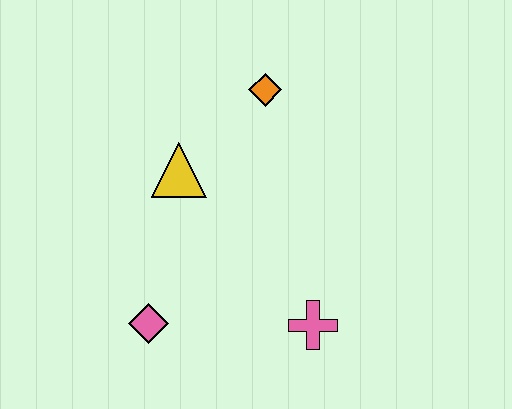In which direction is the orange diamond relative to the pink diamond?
The orange diamond is above the pink diamond.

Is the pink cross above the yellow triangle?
No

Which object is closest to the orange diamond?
The yellow triangle is closest to the orange diamond.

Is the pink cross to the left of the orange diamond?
No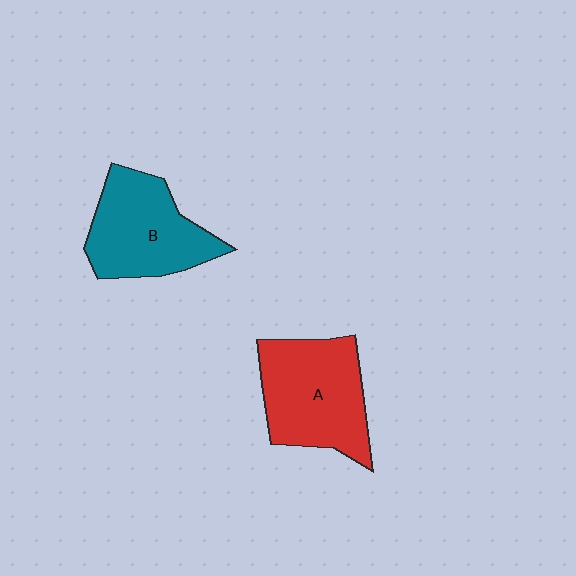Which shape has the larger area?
Shape A (red).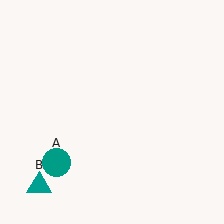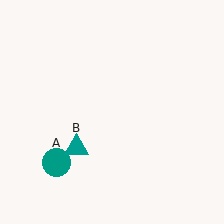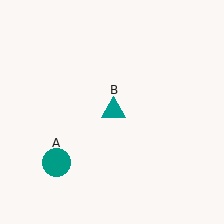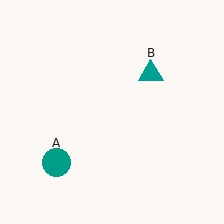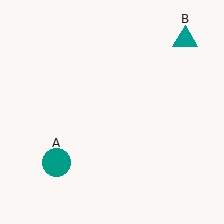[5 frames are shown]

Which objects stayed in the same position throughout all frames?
Teal circle (object A) remained stationary.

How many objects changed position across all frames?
1 object changed position: teal triangle (object B).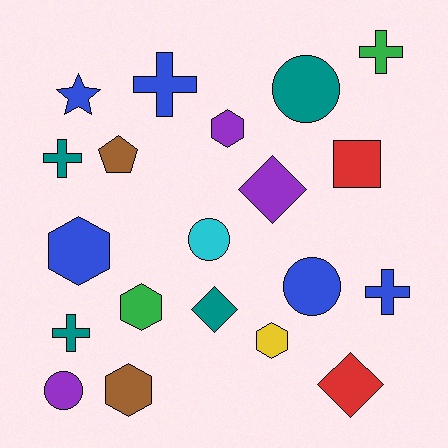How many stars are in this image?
There is 1 star.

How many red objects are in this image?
There are 2 red objects.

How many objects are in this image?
There are 20 objects.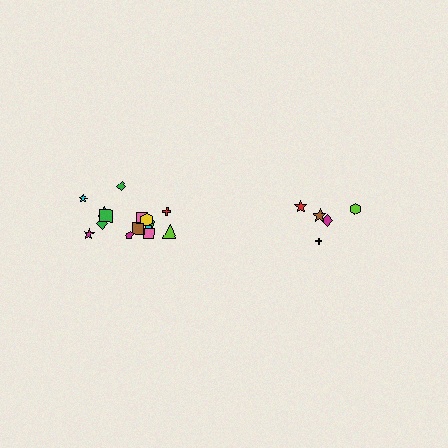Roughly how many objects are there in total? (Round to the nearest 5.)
Roughly 20 objects in total.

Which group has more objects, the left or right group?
The left group.